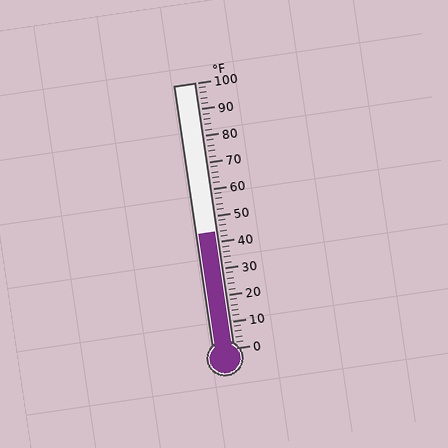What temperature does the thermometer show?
The thermometer shows approximately 44°F.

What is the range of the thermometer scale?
The thermometer scale ranges from 0°F to 100°F.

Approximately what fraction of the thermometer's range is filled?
The thermometer is filled to approximately 45% of its range.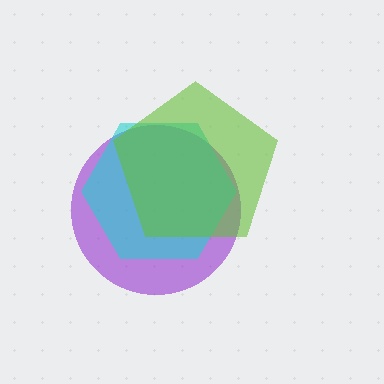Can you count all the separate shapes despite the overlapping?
Yes, there are 3 separate shapes.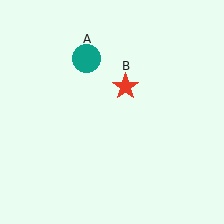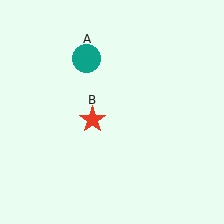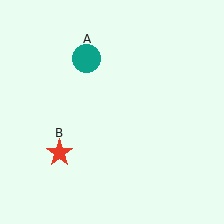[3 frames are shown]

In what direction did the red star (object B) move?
The red star (object B) moved down and to the left.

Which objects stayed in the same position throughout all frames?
Teal circle (object A) remained stationary.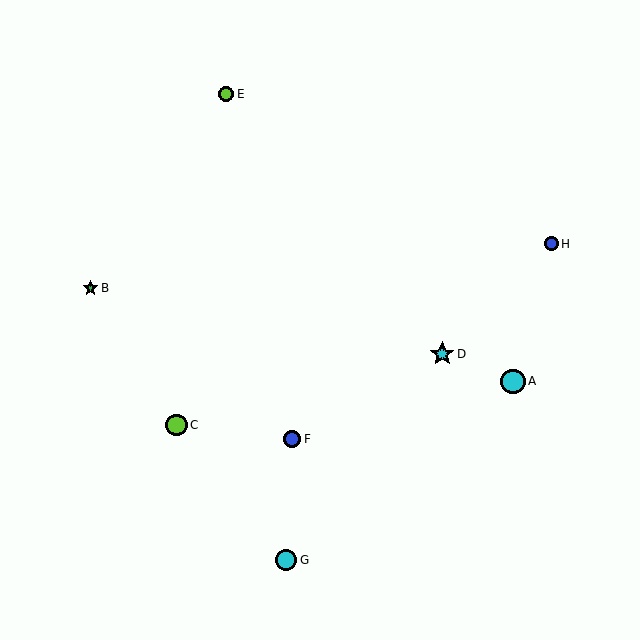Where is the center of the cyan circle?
The center of the cyan circle is at (513, 381).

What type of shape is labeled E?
Shape E is a lime circle.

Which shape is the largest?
The cyan circle (labeled A) is the largest.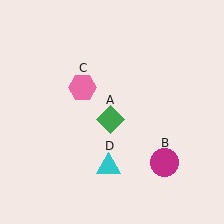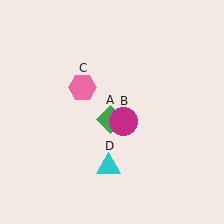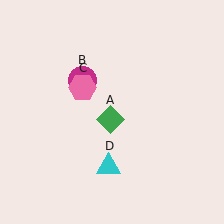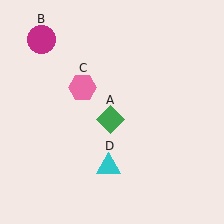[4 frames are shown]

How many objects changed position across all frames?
1 object changed position: magenta circle (object B).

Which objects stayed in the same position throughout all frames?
Green diamond (object A) and pink hexagon (object C) and cyan triangle (object D) remained stationary.